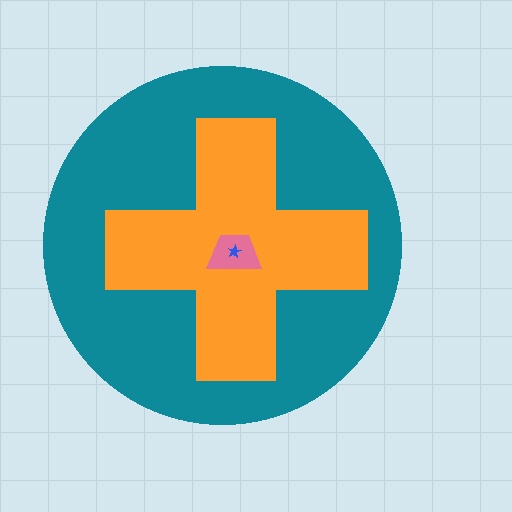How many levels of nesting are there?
4.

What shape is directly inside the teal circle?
The orange cross.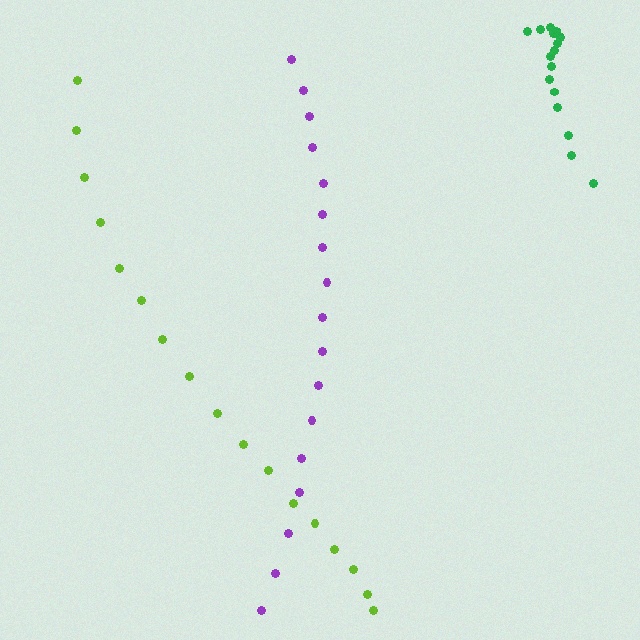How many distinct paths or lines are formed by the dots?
There are 3 distinct paths.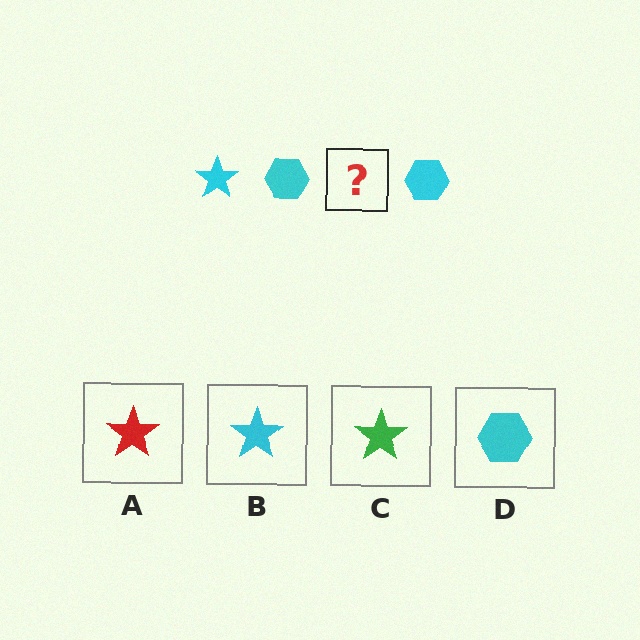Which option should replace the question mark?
Option B.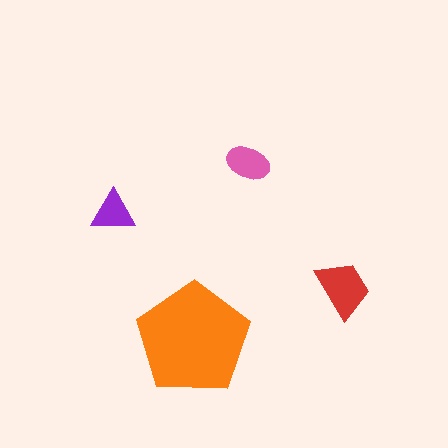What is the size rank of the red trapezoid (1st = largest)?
2nd.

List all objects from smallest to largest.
The purple triangle, the pink ellipse, the red trapezoid, the orange pentagon.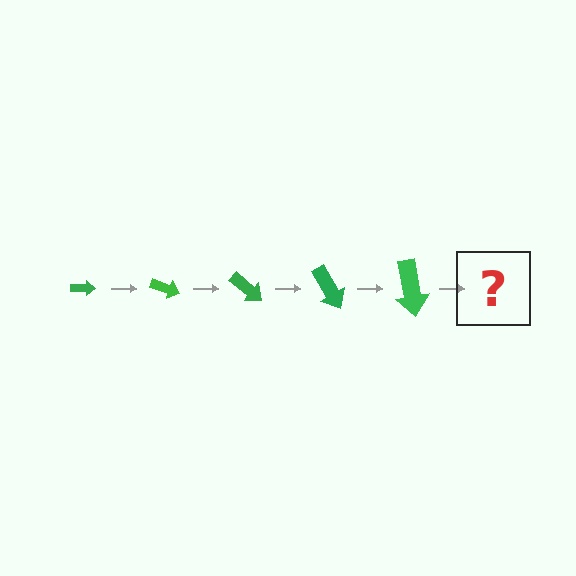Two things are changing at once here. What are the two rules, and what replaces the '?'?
The two rules are that the arrow grows larger each step and it rotates 20 degrees each step. The '?' should be an arrow, larger than the previous one and rotated 100 degrees from the start.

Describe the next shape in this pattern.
It should be an arrow, larger than the previous one and rotated 100 degrees from the start.